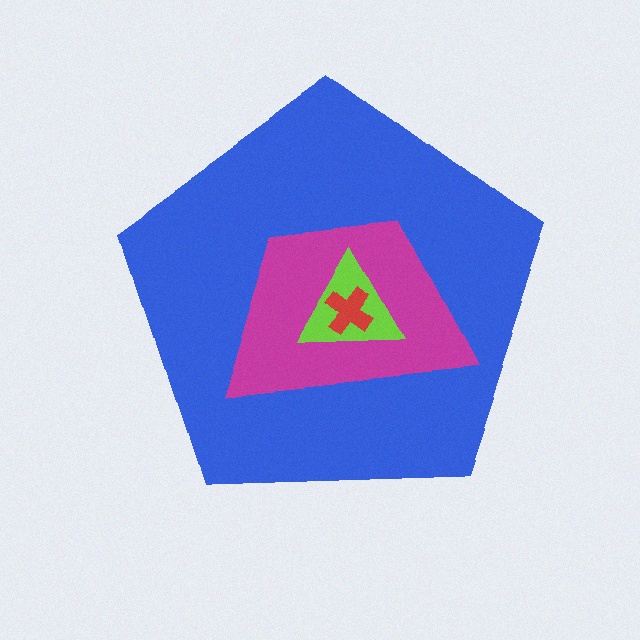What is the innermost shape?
The red cross.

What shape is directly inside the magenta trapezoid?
The lime triangle.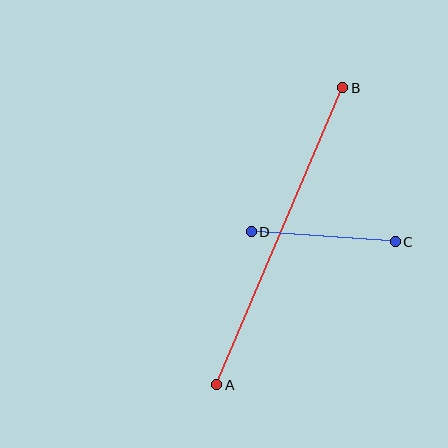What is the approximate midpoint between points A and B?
The midpoint is at approximately (280, 236) pixels.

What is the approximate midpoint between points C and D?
The midpoint is at approximately (323, 237) pixels.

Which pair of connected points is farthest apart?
Points A and B are farthest apart.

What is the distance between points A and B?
The distance is approximately 323 pixels.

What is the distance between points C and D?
The distance is approximately 144 pixels.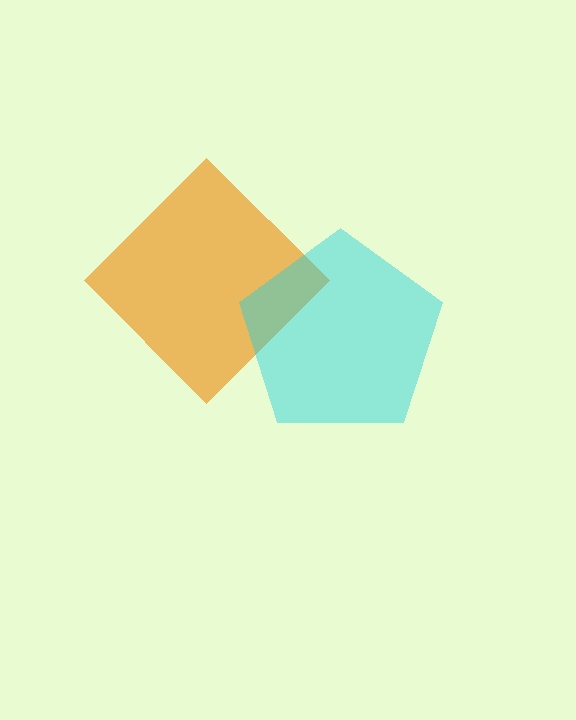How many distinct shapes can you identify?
There are 2 distinct shapes: an orange diamond, a cyan pentagon.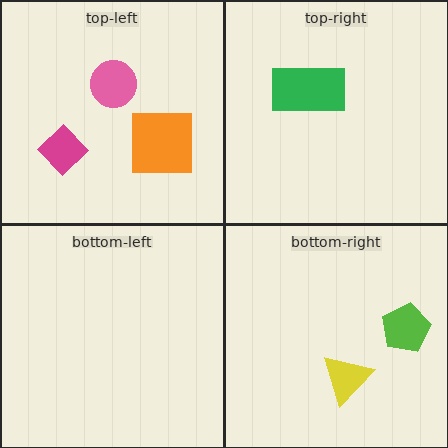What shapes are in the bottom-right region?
The lime pentagon, the yellow triangle.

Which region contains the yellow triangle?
The bottom-right region.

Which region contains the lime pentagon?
The bottom-right region.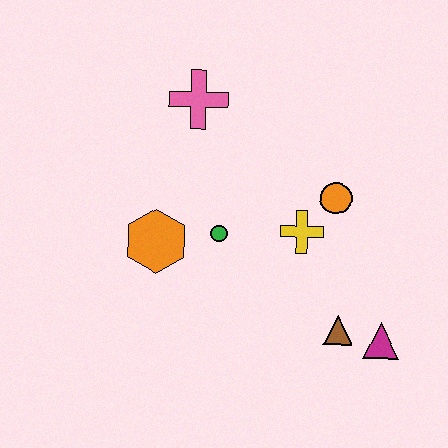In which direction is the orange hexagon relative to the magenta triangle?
The orange hexagon is to the left of the magenta triangle.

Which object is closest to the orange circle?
The yellow cross is closest to the orange circle.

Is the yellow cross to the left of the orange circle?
Yes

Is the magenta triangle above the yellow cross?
No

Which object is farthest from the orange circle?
The orange hexagon is farthest from the orange circle.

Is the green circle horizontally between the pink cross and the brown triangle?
Yes